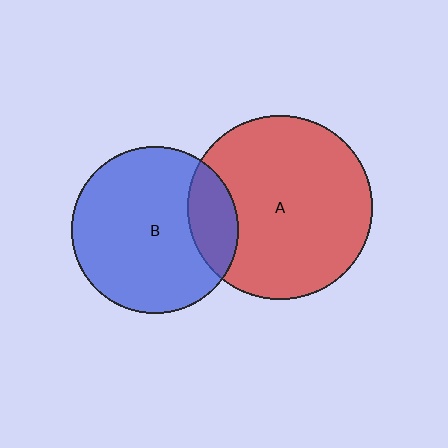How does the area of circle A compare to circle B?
Approximately 1.2 times.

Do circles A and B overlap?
Yes.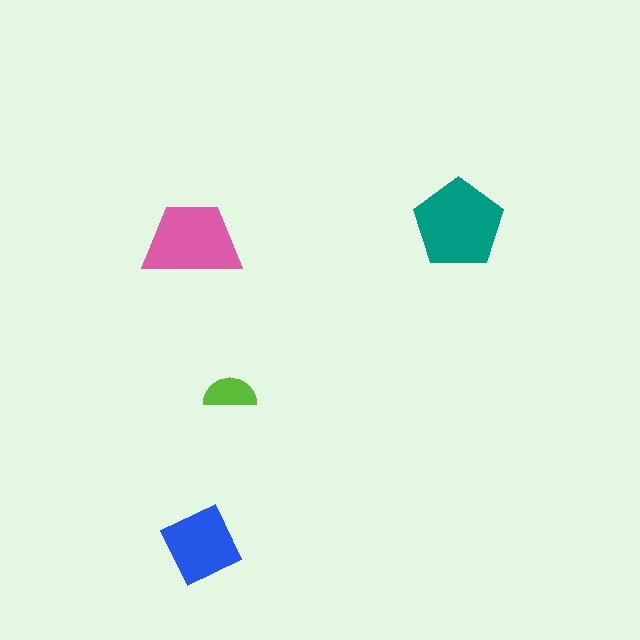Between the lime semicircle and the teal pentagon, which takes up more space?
The teal pentagon.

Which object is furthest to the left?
The pink trapezoid is leftmost.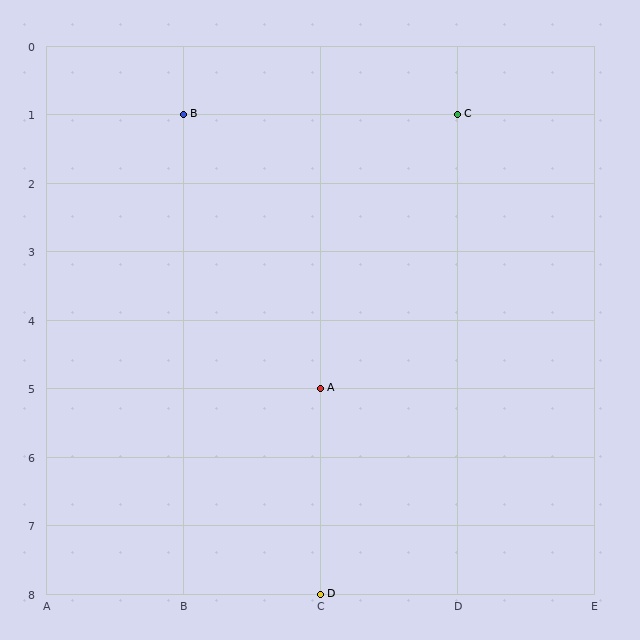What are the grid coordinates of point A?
Point A is at grid coordinates (C, 5).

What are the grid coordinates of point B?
Point B is at grid coordinates (B, 1).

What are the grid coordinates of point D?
Point D is at grid coordinates (C, 8).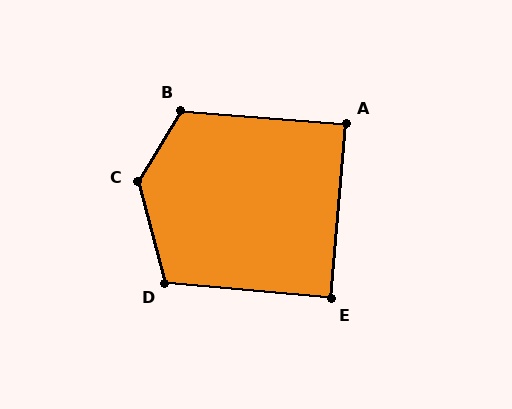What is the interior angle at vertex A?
Approximately 90 degrees (approximately right).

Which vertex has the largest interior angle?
C, at approximately 134 degrees.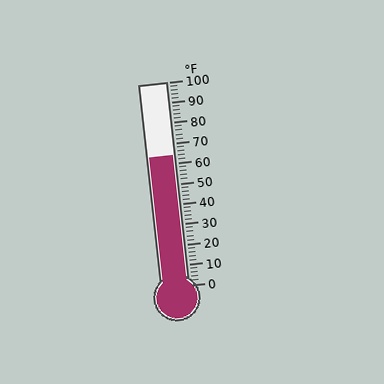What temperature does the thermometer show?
The thermometer shows approximately 64°F.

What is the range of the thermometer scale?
The thermometer scale ranges from 0°F to 100°F.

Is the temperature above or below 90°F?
The temperature is below 90°F.